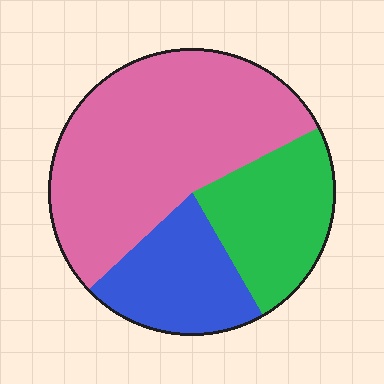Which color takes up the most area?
Pink, at roughly 55%.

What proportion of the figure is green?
Green covers 24% of the figure.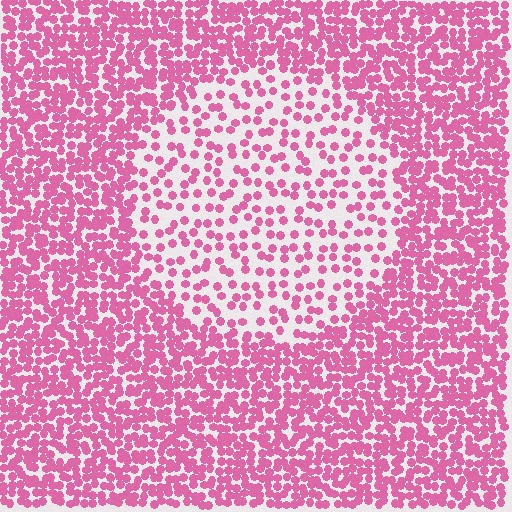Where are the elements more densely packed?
The elements are more densely packed outside the circle boundary.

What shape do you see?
I see a circle.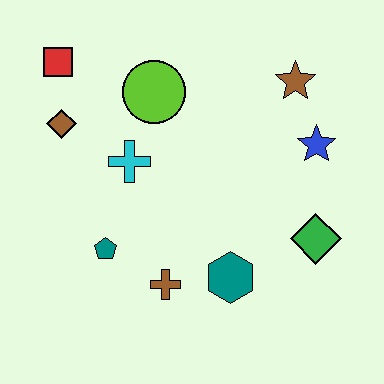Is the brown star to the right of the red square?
Yes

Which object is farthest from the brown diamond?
The green diamond is farthest from the brown diamond.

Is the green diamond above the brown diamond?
No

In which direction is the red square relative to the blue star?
The red square is to the left of the blue star.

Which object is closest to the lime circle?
The cyan cross is closest to the lime circle.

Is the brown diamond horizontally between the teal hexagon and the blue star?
No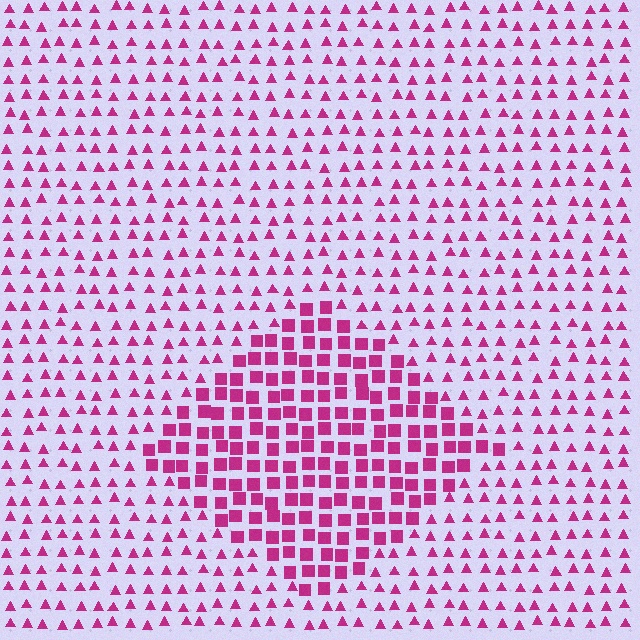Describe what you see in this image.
The image is filled with small magenta elements arranged in a uniform grid. A diamond-shaped region contains squares, while the surrounding area contains triangles. The boundary is defined purely by the change in element shape.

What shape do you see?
I see a diamond.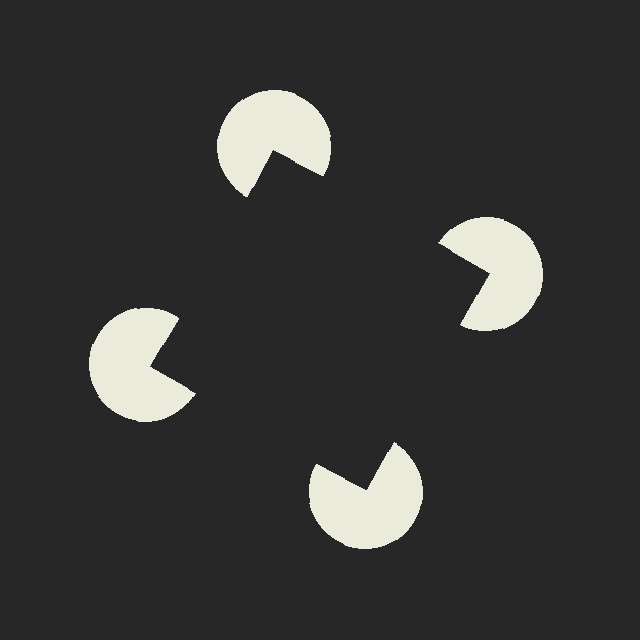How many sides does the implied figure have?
4 sides.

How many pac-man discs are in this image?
There are 4 — one at each vertex of the illusory square.